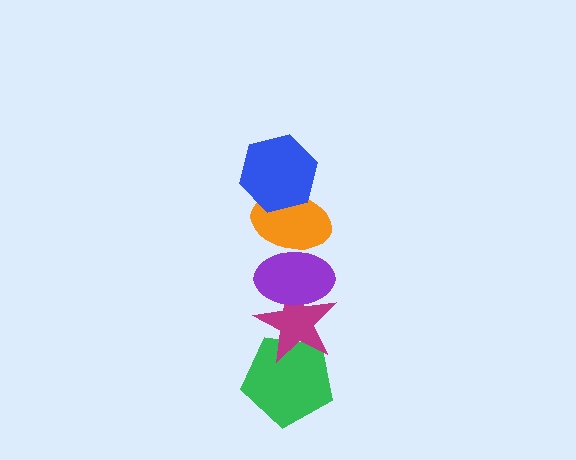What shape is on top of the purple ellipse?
The orange ellipse is on top of the purple ellipse.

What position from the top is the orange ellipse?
The orange ellipse is 2nd from the top.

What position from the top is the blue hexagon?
The blue hexagon is 1st from the top.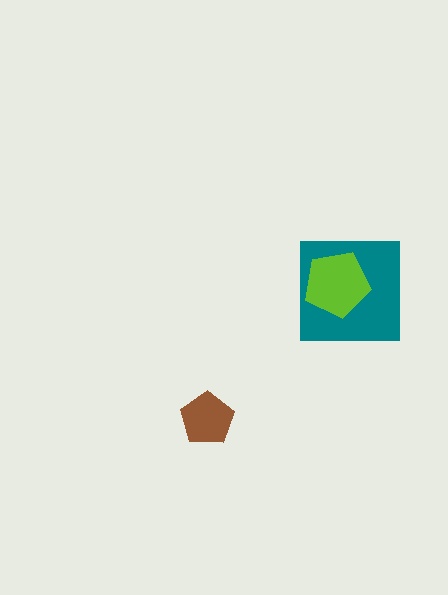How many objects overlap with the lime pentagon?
1 object overlaps with the lime pentagon.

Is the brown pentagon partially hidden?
No, no other shape covers it.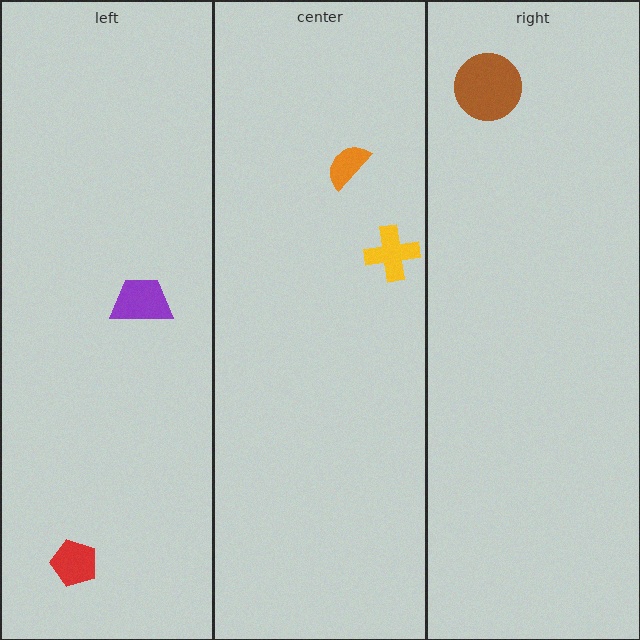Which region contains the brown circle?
The right region.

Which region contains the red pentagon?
The left region.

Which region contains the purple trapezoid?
The left region.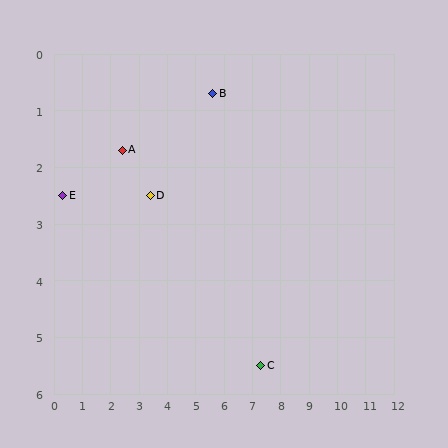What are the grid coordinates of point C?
Point C is at approximately (7.3, 5.5).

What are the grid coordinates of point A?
Point A is at approximately (2.4, 1.7).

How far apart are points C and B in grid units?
Points C and B are about 5.1 grid units apart.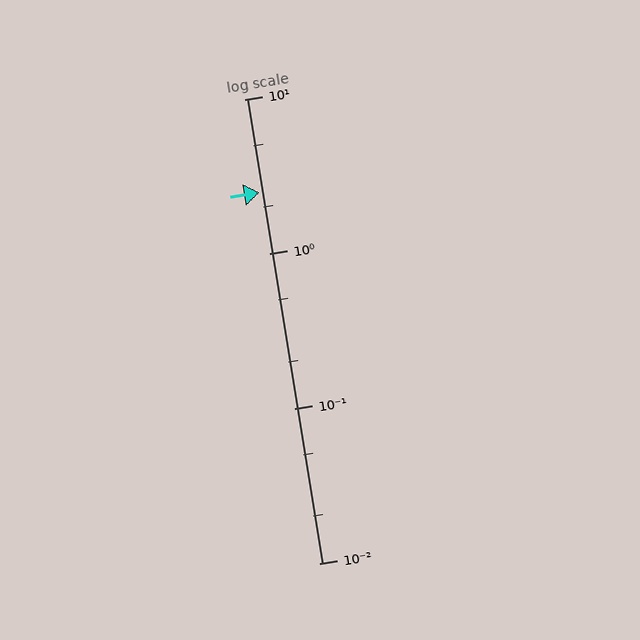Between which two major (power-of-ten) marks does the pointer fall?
The pointer is between 1 and 10.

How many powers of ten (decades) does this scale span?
The scale spans 3 decades, from 0.01 to 10.